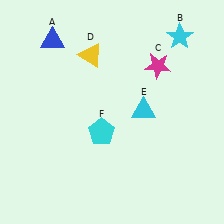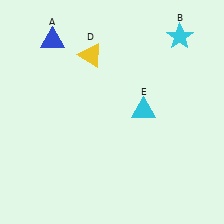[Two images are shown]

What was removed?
The magenta star (C), the cyan pentagon (F) were removed in Image 2.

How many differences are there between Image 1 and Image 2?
There are 2 differences between the two images.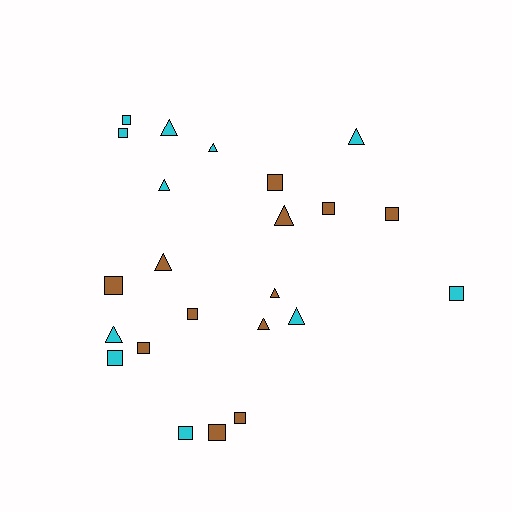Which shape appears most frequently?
Square, with 13 objects.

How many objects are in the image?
There are 23 objects.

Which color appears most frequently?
Brown, with 12 objects.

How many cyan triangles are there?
There are 6 cyan triangles.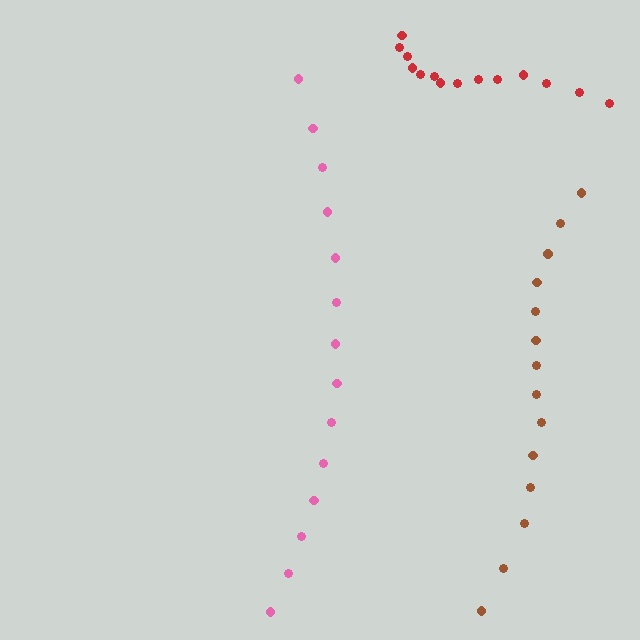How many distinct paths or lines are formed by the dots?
There are 3 distinct paths.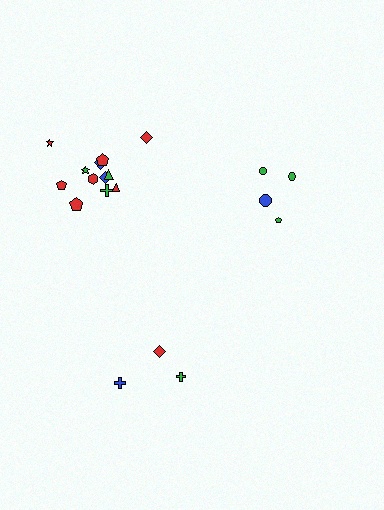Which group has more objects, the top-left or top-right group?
The top-left group.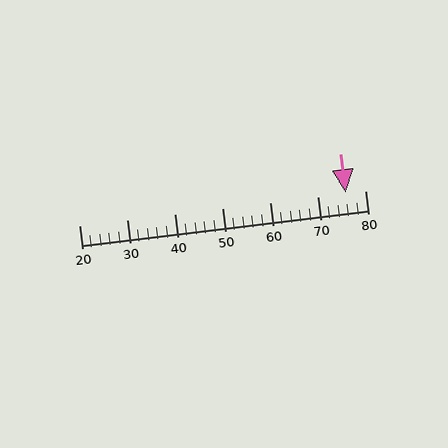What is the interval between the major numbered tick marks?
The major tick marks are spaced 10 units apart.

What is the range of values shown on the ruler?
The ruler shows values from 20 to 80.